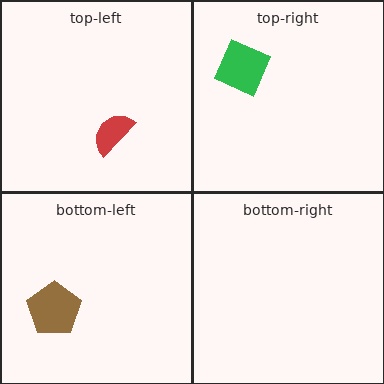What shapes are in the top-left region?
The red semicircle.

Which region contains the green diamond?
The top-right region.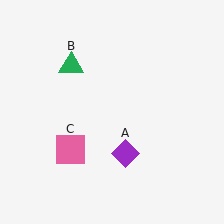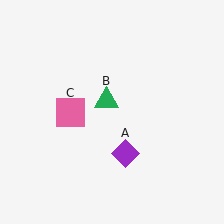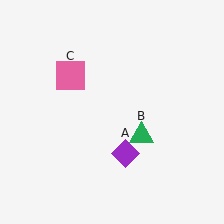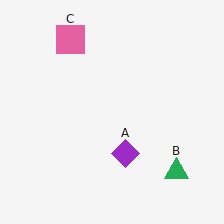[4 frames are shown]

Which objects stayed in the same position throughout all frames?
Purple diamond (object A) remained stationary.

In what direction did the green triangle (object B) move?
The green triangle (object B) moved down and to the right.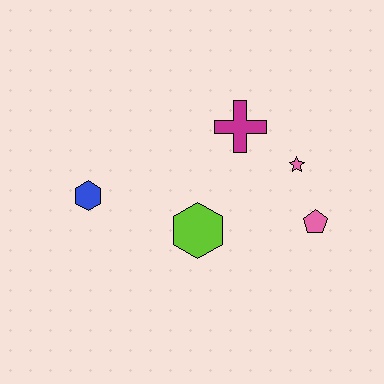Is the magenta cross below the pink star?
No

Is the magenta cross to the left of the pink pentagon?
Yes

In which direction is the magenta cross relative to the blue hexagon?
The magenta cross is to the right of the blue hexagon.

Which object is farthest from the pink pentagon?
The blue hexagon is farthest from the pink pentagon.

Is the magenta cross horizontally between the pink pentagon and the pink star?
No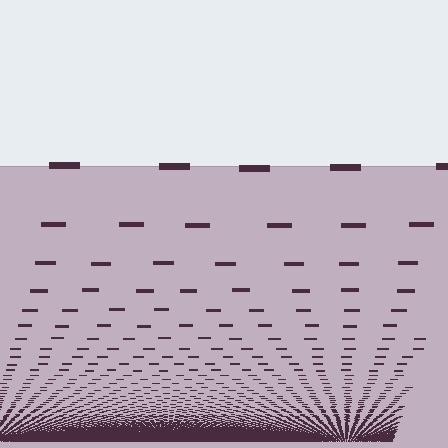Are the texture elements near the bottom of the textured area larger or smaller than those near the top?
Smaller. The gradient is inverted — elements near the bottom are smaller and denser.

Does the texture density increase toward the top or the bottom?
Density increases toward the bottom.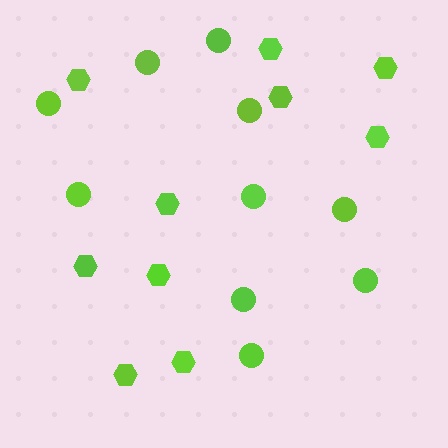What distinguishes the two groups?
There are 2 groups: one group of circles (10) and one group of hexagons (10).